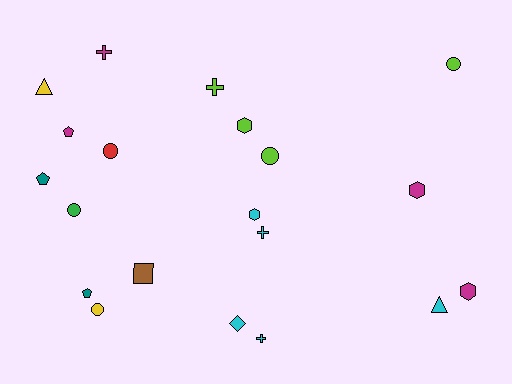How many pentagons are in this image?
There are 3 pentagons.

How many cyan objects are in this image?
There are 5 cyan objects.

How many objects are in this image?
There are 20 objects.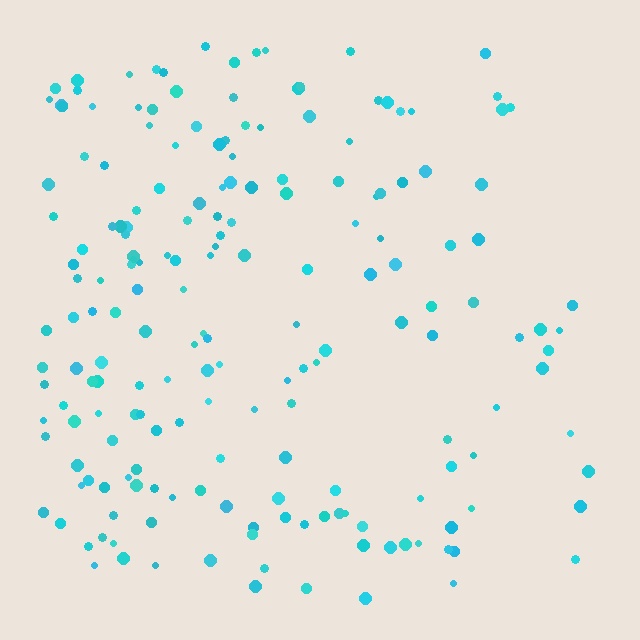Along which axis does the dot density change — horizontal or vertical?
Horizontal.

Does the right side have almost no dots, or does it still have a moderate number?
Still a moderate number, just noticeably fewer than the left.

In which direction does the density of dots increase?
From right to left, with the left side densest.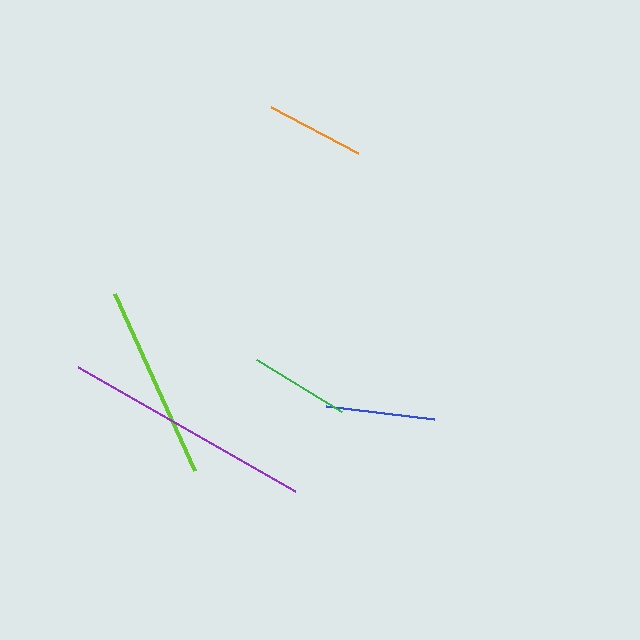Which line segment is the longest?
The purple line is the longest at approximately 250 pixels.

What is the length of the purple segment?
The purple segment is approximately 250 pixels long.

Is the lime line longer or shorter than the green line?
The lime line is longer than the green line.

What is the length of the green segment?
The green segment is approximately 99 pixels long.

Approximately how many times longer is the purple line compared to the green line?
The purple line is approximately 2.5 times the length of the green line.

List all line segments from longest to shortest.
From longest to shortest: purple, lime, blue, green, orange.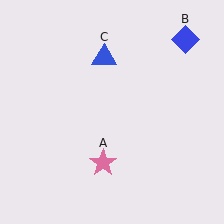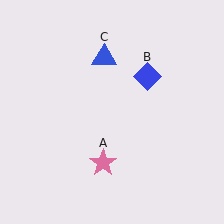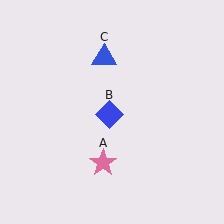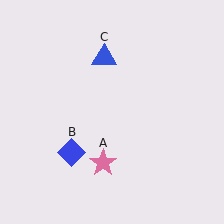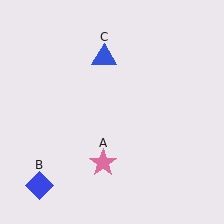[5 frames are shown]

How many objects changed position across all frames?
1 object changed position: blue diamond (object B).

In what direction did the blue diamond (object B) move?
The blue diamond (object B) moved down and to the left.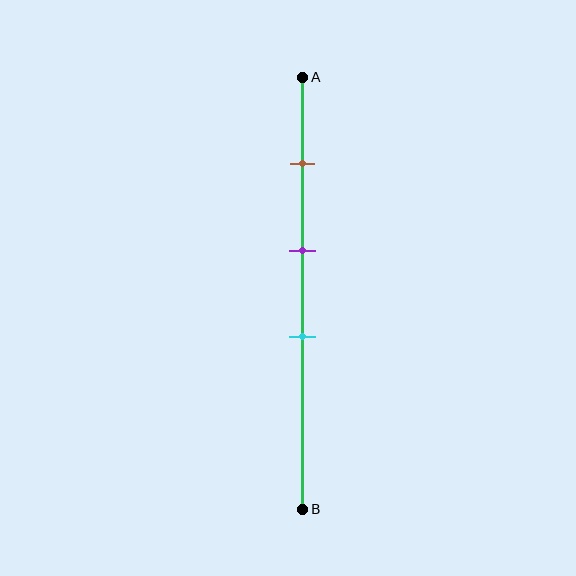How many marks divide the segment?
There are 3 marks dividing the segment.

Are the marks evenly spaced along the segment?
Yes, the marks are approximately evenly spaced.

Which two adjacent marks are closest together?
The purple and cyan marks are the closest adjacent pair.